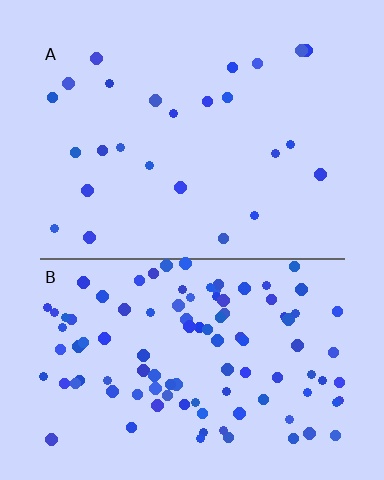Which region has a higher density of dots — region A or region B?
B (the bottom).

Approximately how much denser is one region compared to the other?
Approximately 4.1× — region B over region A.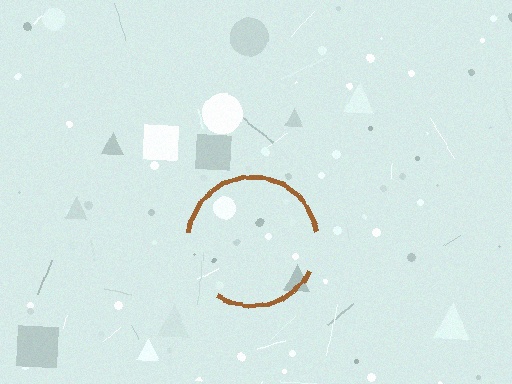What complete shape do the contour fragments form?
The contour fragments form a circle.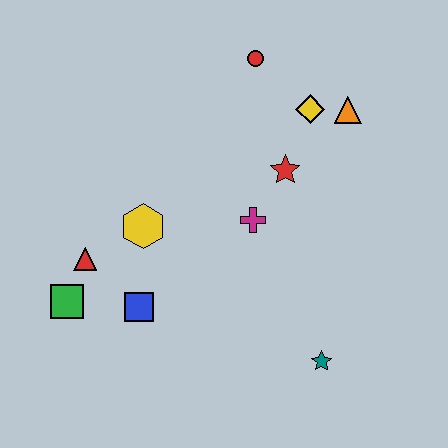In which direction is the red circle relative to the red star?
The red circle is above the red star.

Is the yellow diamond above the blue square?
Yes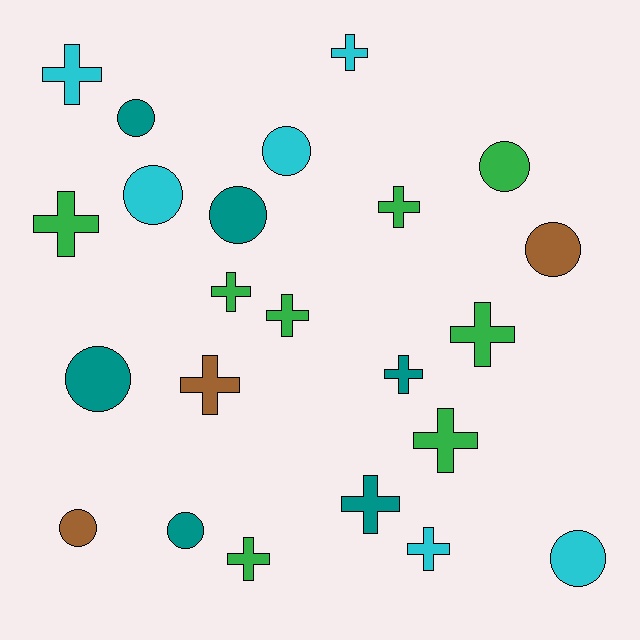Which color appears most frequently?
Green, with 8 objects.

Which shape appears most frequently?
Cross, with 13 objects.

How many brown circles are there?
There are 2 brown circles.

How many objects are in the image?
There are 23 objects.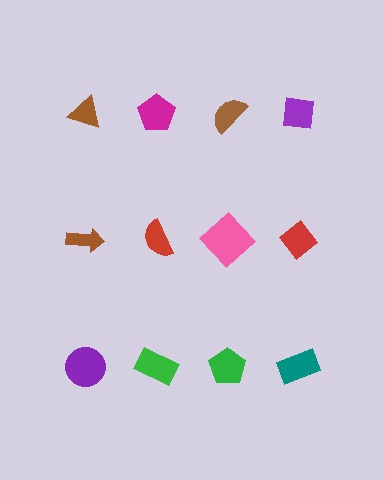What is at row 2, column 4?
A red diamond.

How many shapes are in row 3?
4 shapes.